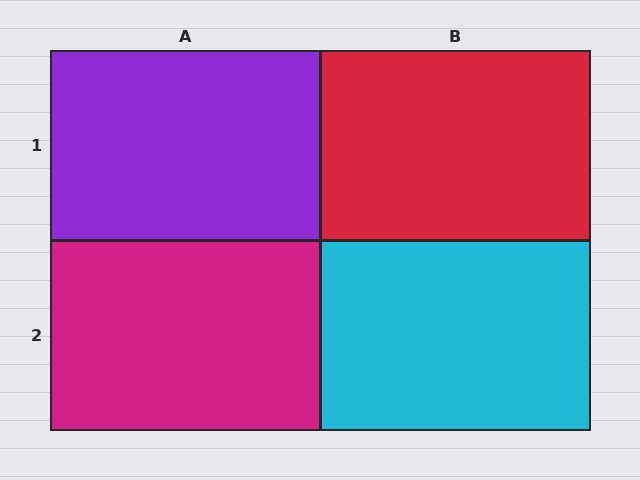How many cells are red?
1 cell is red.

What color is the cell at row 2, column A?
Magenta.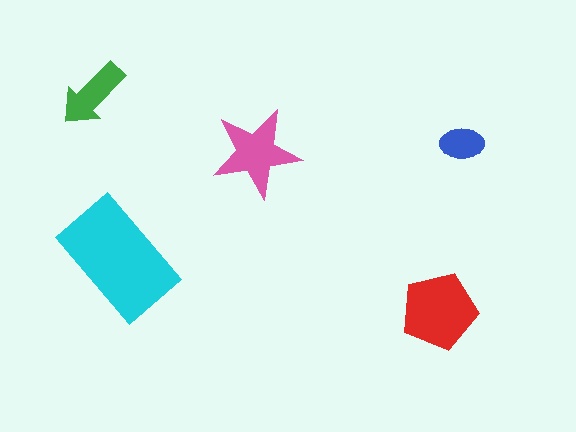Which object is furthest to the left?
The green arrow is leftmost.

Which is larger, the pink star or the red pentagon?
The red pentagon.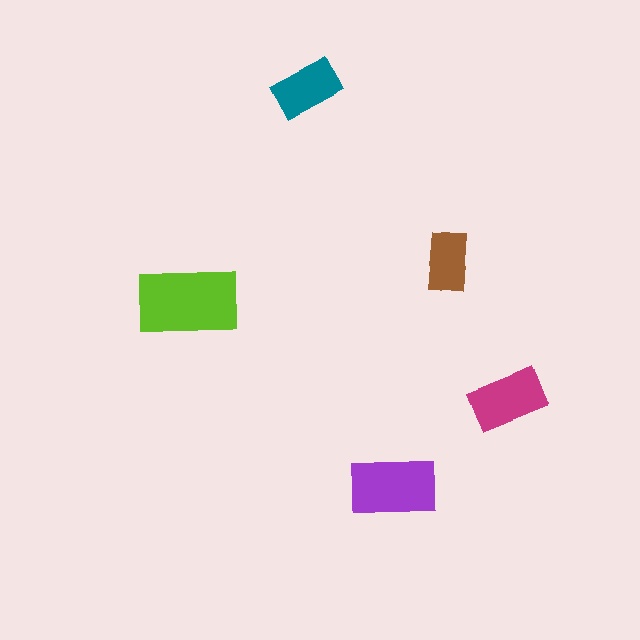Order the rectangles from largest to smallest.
the lime one, the purple one, the magenta one, the teal one, the brown one.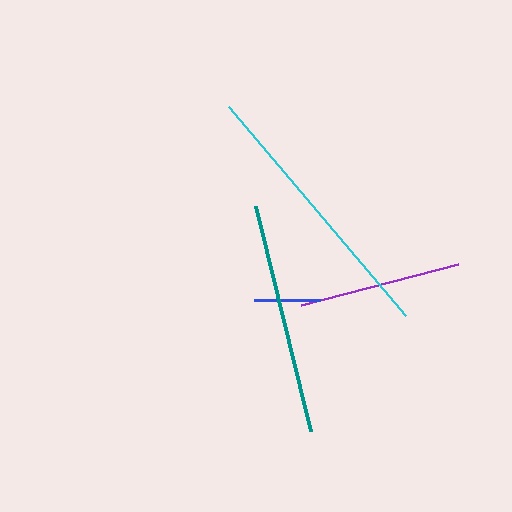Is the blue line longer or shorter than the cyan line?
The cyan line is longer than the blue line.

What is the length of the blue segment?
The blue segment is approximately 66 pixels long.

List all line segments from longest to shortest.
From longest to shortest: cyan, teal, purple, blue.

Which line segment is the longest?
The cyan line is the longest at approximately 274 pixels.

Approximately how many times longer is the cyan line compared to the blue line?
The cyan line is approximately 4.2 times the length of the blue line.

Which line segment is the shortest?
The blue line is the shortest at approximately 66 pixels.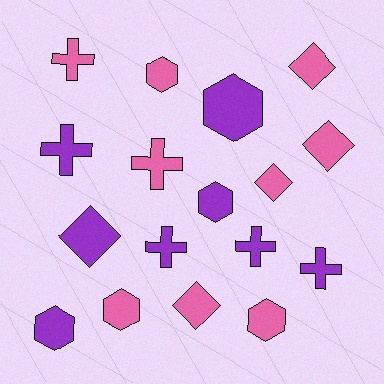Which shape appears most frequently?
Cross, with 6 objects.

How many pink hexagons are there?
There are 3 pink hexagons.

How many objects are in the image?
There are 17 objects.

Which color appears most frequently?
Pink, with 9 objects.